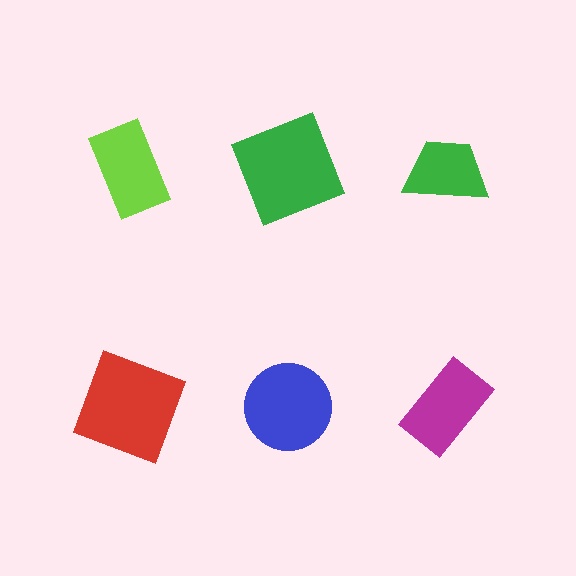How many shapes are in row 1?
3 shapes.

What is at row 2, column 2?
A blue circle.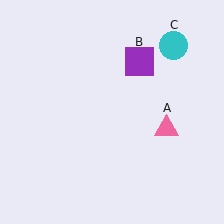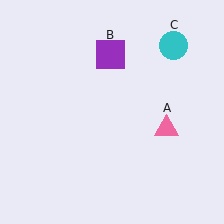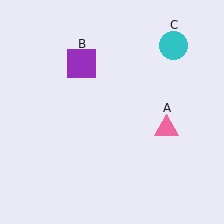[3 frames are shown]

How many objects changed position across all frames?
1 object changed position: purple square (object B).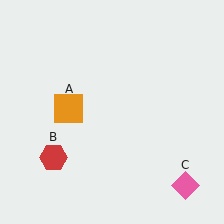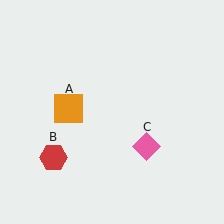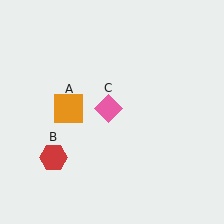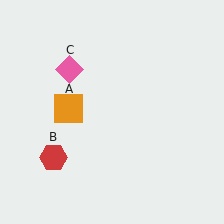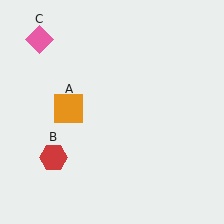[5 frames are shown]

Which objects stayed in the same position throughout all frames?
Orange square (object A) and red hexagon (object B) remained stationary.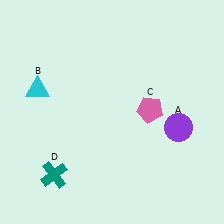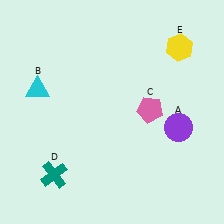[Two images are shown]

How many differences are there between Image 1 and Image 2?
There is 1 difference between the two images.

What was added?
A yellow hexagon (E) was added in Image 2.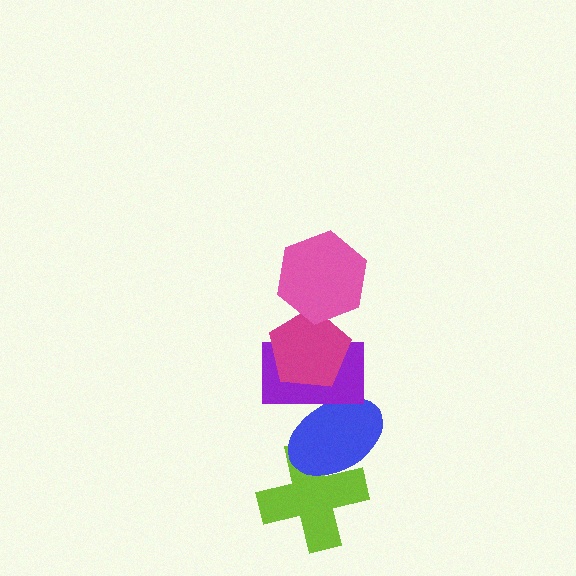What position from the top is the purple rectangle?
The purple rectangle is 3rd from the top.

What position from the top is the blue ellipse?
The blue ellipse is 4th from the top.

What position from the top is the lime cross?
The lime cross is 5th from the top.